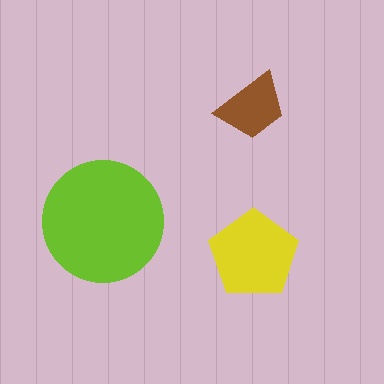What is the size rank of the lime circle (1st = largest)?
1st.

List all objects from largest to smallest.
The lime circle, the yellow pentagon, the brown trapezoid.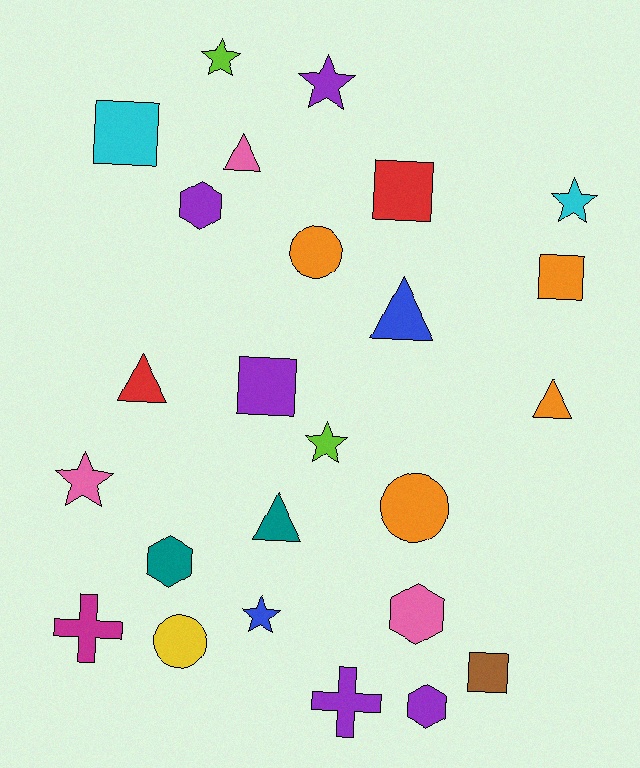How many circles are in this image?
There are 3 circles.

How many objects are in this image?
There are 25 objects.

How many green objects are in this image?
There are no green objects.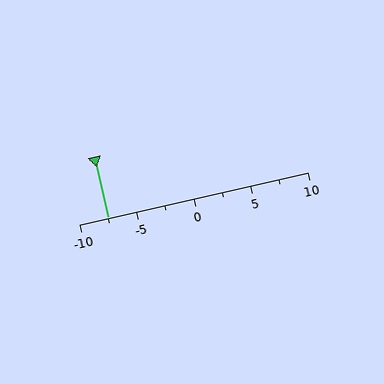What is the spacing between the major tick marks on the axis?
The major ticks are spaced 5 apart.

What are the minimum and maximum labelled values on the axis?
The axis runs from -10 to 10.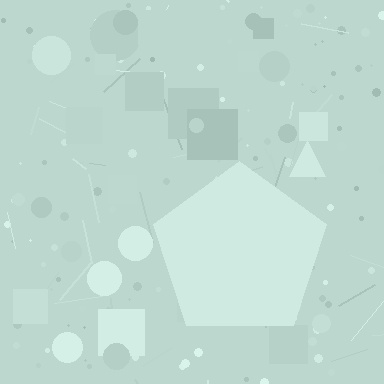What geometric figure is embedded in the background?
A pentagon is embedded in the background.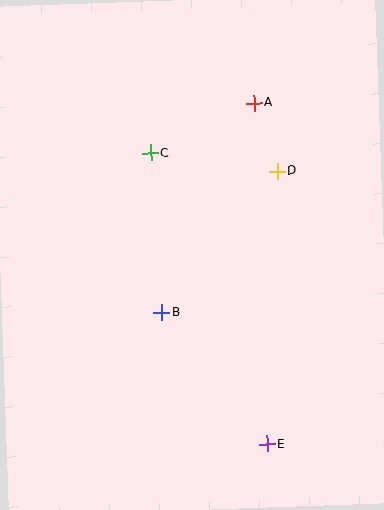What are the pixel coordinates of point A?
Point A is at (254, 103).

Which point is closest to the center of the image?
Point B at (162, 312) is closest to the center.